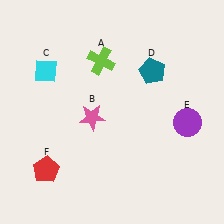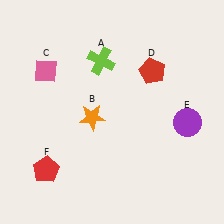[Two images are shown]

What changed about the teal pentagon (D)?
In Image 1, D is teal. In Image 2, it changed to red.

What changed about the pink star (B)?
In Image 1, B is pink. In Image 2, it changed to orange.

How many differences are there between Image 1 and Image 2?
There are 3 differences between the two images.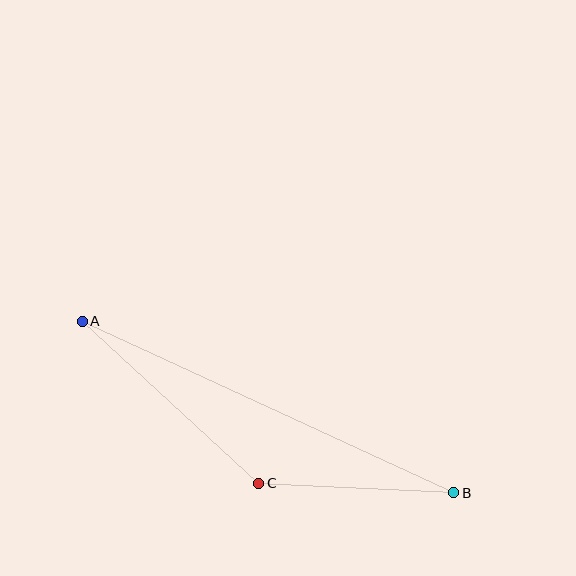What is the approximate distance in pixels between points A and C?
The distance between A and C is approximately 240 pixels.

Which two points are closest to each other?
Points B and C are closest to each other.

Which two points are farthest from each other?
Points A and B are farthest from each other.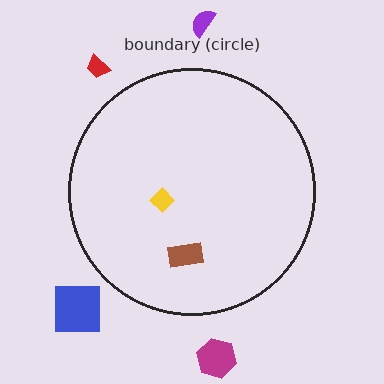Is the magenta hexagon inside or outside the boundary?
Outside.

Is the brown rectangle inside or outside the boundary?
Inside.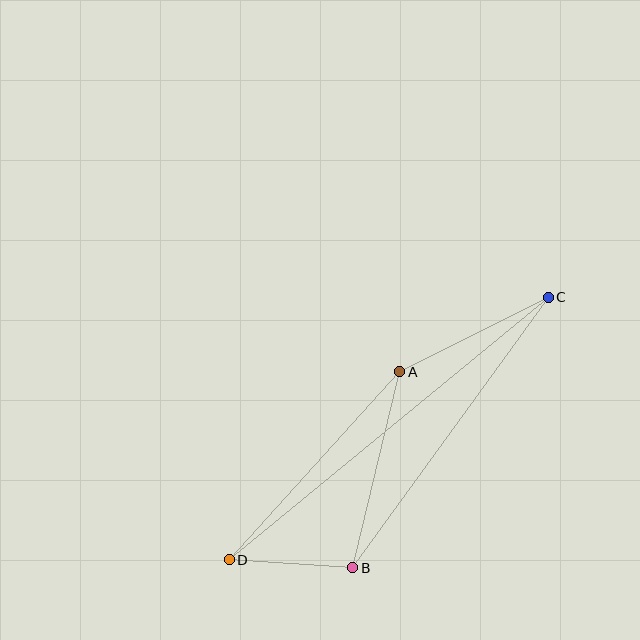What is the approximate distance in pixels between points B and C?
The distance between B and C is approximately 334 pixels.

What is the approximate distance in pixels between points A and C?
The distance between A and C is approximately 166 pixels.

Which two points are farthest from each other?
Points C and D are farthest from each other.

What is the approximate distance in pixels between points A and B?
The distance between A and B is approximately 202 pixels.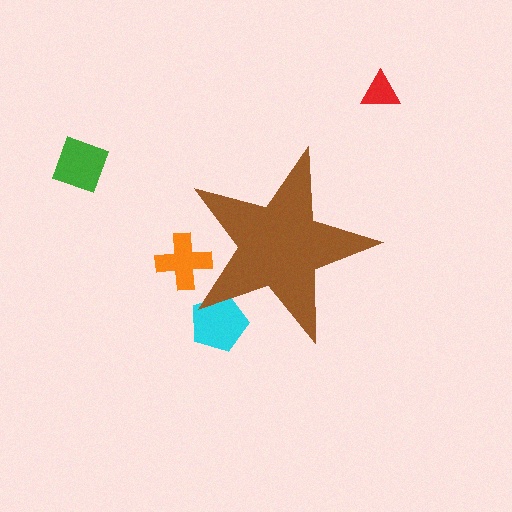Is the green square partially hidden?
No, the green square is fully visible.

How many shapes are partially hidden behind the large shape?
2 shapes are partially hidden.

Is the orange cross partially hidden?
Yes, the orange cross is partially hidden behind the brown star.